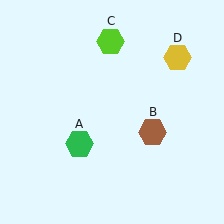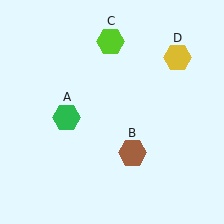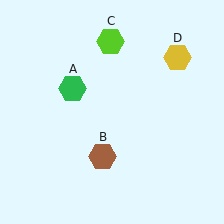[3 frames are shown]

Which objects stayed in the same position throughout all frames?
Lime hexagon (object C) and yellow hexagon (object D) remained stationary.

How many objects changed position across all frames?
2 objects changed position: green hexagon (object A), brown hexagon (object B).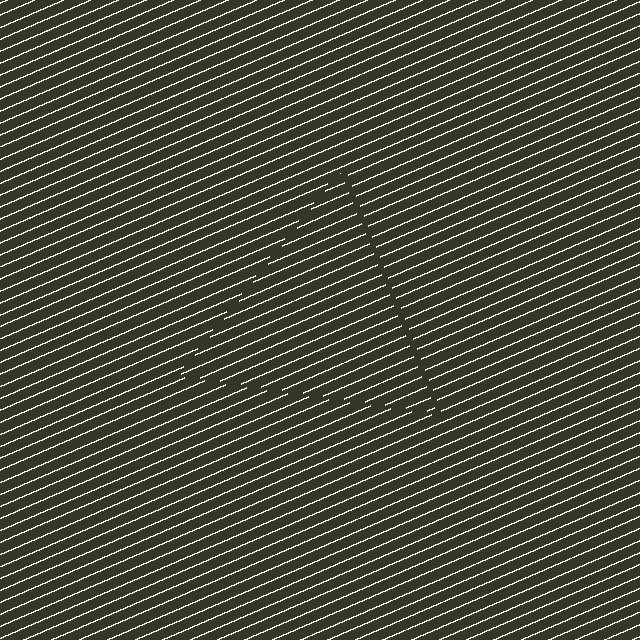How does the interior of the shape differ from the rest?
The interior of the shape contains the same grating, shifted by half a period — the contour is defined by the phase discontinuity where line-ends from the inner and outer gratings abut.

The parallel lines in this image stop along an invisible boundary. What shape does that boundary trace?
An illusory triangle. The interior of the shape contains the same grating, shifted by half a period — the contour is defined by the phase discontinuity where line-ends from the inner and outer gratings abut.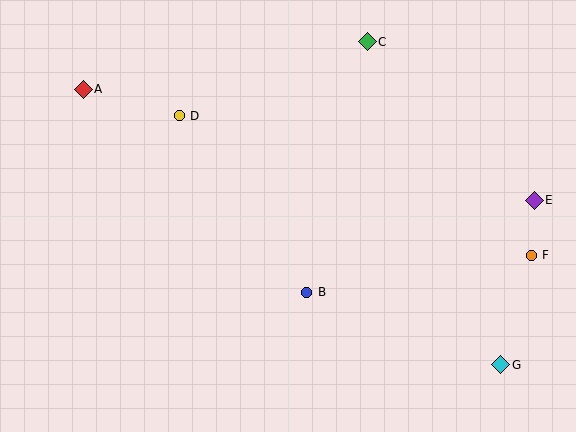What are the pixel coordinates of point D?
Point D is at (179, 116).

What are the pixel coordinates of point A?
Point A is at (83, 89).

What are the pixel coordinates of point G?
Point G is at (501, 365).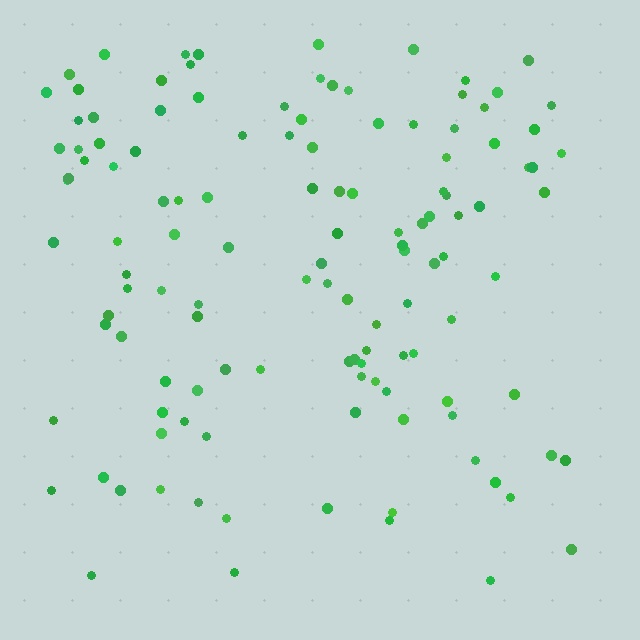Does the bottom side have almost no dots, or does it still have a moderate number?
Still a moderate number, just noticeably fewer than the top.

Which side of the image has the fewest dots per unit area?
The bottom.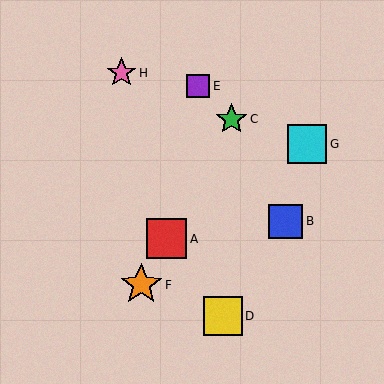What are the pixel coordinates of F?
Object F is at (141, 285).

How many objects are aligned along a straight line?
3 objects (A, C, F) are aligned along a straight line.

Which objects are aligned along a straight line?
Objects A, C, F are aligned along a straight line.